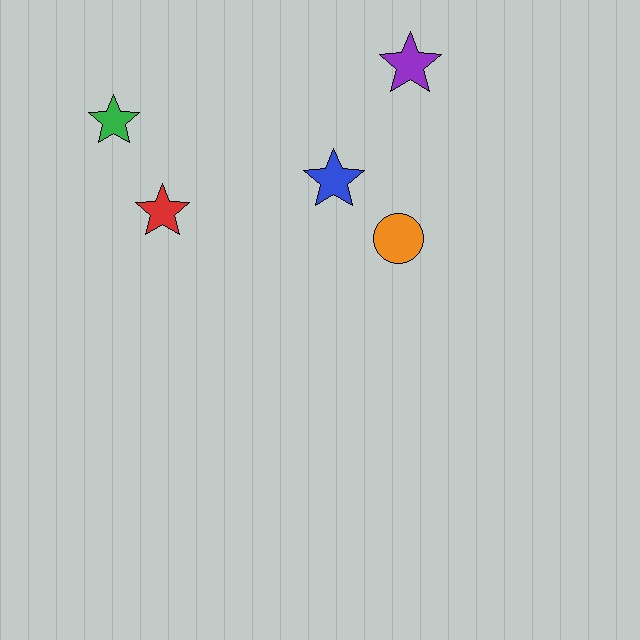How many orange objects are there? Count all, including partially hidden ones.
There is 1 orange object.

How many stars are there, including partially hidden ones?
There are 4 stars.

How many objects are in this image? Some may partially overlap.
There are 5 objects.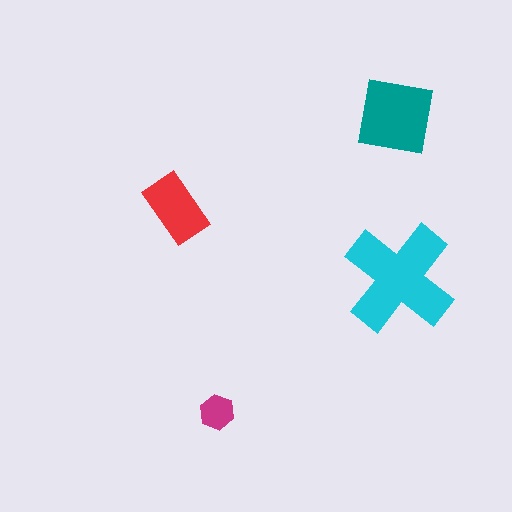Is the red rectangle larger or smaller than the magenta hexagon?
Larger.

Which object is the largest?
The cyan cross.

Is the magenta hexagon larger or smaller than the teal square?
Smaller.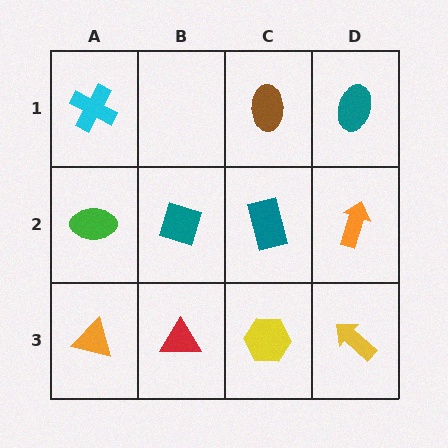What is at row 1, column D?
A teal ellipse.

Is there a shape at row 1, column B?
No, that cell is empty.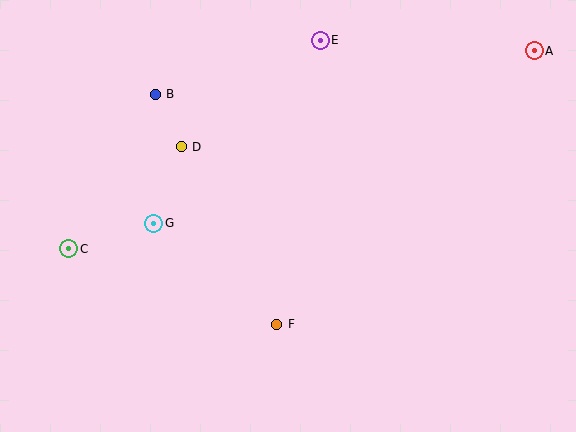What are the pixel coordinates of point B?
Point B is at (155, 94).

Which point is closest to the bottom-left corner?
Point C is closest to the bottom-left corner.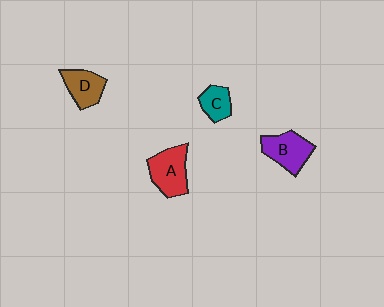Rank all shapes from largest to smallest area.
From largest to smallest: A (red), B (purple), D (brown), C (teal).